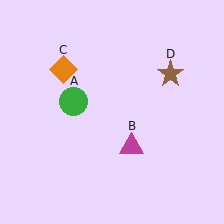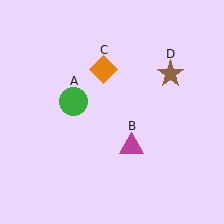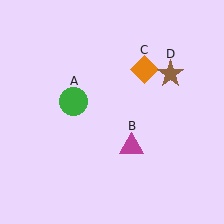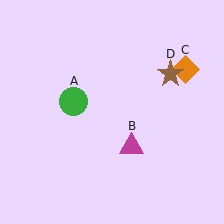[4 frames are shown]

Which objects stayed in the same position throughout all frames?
Green circle (object A) and magenta triangle (object B) and brown star (object D) remained stationary.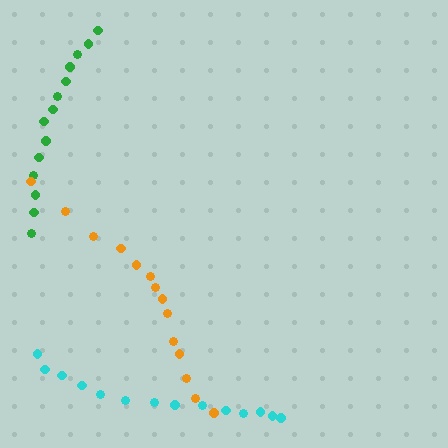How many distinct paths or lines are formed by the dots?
There are 3 distinct paths.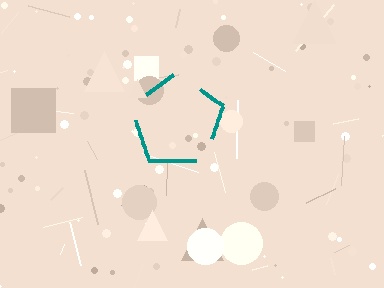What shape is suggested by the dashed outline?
The dashed outline suggests a pentagon.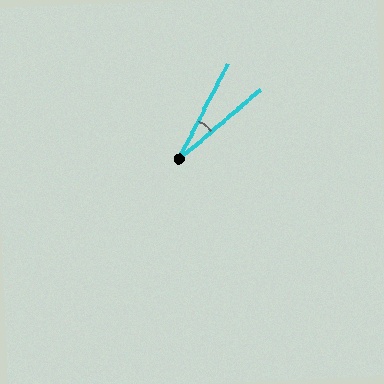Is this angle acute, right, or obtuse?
It is acute.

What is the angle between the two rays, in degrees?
Approximately 22 degrees.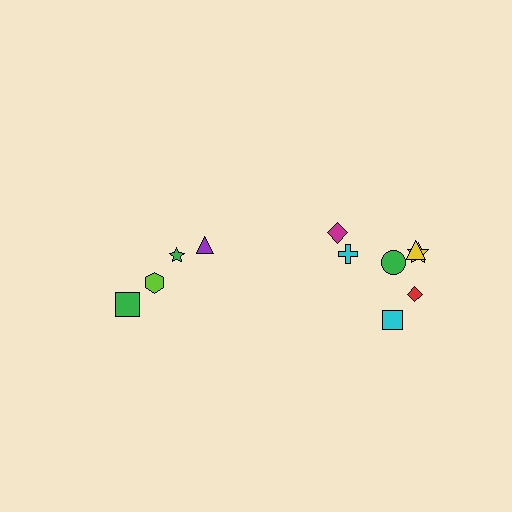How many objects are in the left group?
There are 4 objects.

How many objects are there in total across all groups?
There are 11 objects.